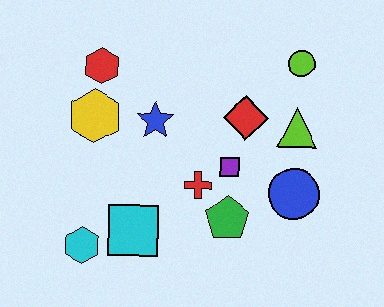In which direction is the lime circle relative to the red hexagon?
The lime circle is to the right of the red hexagon.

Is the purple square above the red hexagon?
No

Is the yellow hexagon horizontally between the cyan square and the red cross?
No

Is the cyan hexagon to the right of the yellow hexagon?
No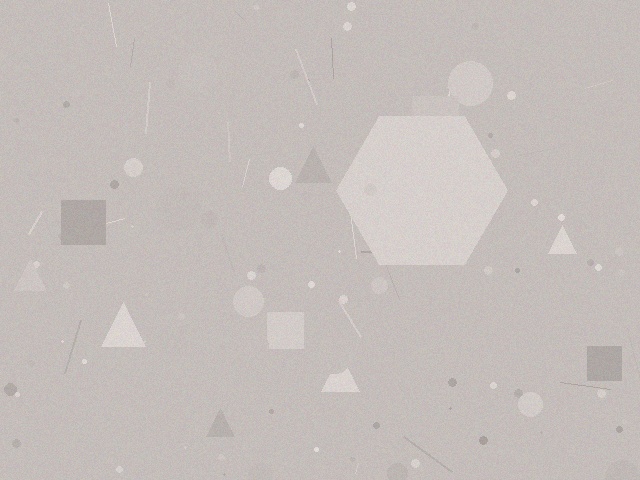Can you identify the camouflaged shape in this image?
The camouflaged shape is a hexagon.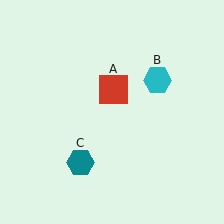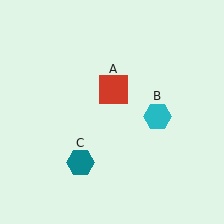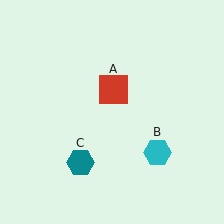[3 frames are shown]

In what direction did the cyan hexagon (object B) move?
The cyan hexagon (object B) moved down.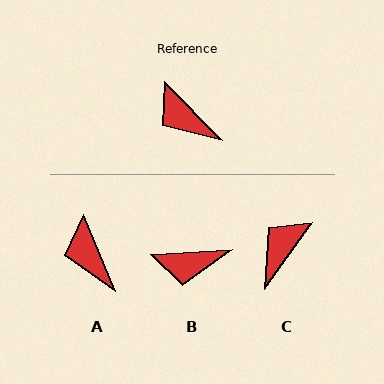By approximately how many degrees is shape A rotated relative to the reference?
Approximately 22 degrees clockwise.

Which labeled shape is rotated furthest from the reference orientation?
C, about 80 degrees away.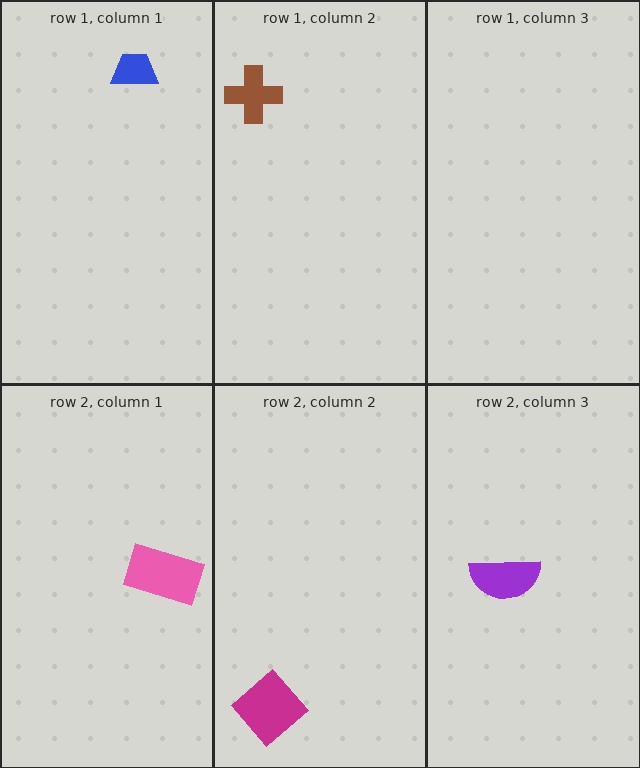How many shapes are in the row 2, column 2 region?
1.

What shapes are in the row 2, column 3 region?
The purple semicircle.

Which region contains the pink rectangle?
The row 2, column 1 region.